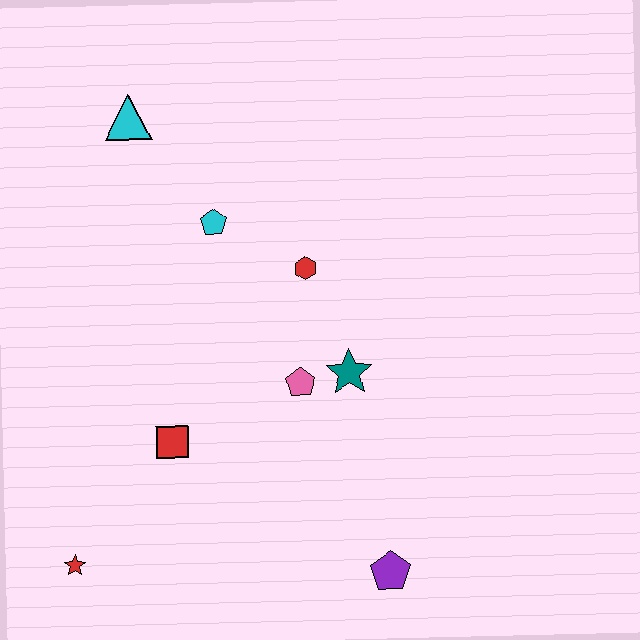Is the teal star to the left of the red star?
No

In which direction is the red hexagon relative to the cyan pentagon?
The red hexagon is to the right of the cyan pentagon.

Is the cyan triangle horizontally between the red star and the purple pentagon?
Yes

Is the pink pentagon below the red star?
No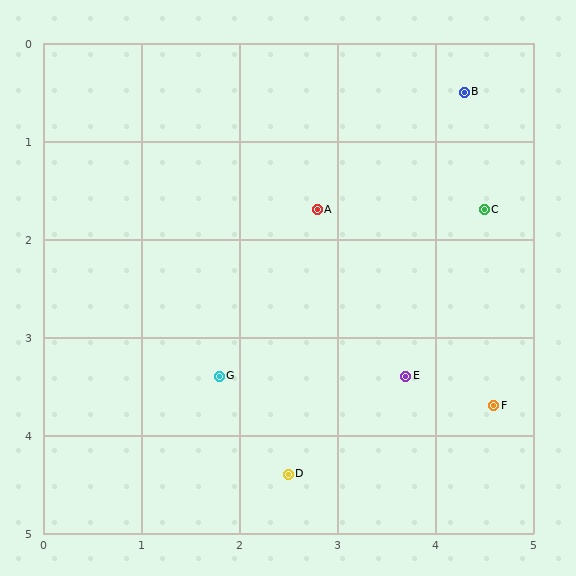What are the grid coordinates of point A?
Point A is at approximately (2.8, 1.7).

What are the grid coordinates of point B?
Point B is at approximately (4.3, 0.5).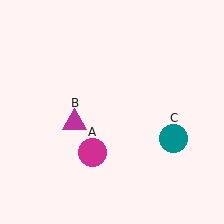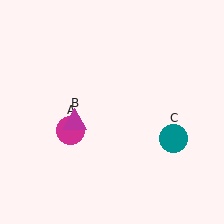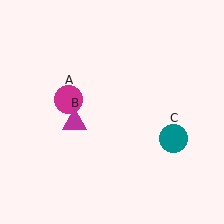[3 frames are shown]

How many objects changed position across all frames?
1 object changed position: magenta circle (object A).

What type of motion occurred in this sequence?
The magenta circle (object A) rotated clockwise around the center of the scene.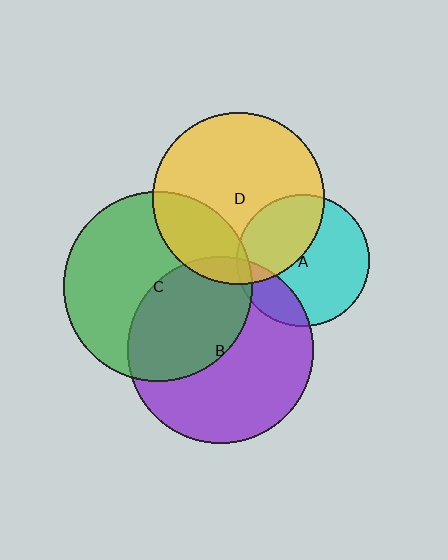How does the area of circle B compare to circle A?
Approximately 2.0 times.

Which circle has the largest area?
Circle C (green).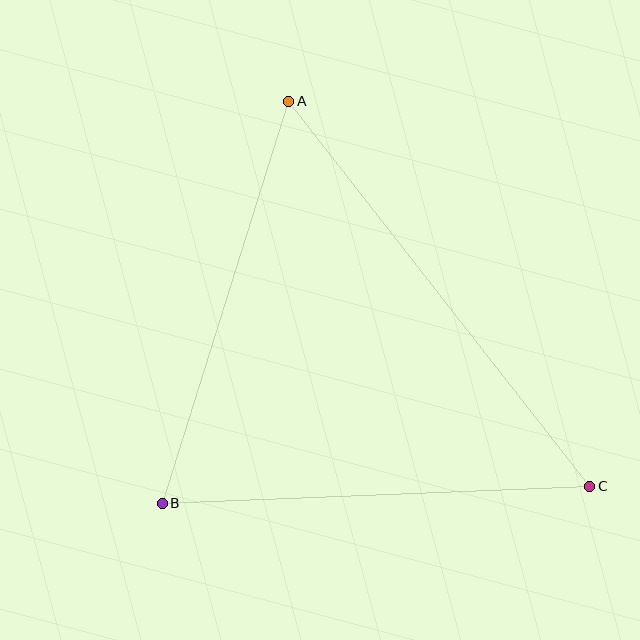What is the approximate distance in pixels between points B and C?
The distance between B and C is approximately 428 pixels.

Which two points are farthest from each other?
Points A and C are farthest from each other.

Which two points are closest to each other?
Points A and B are closest to each other.